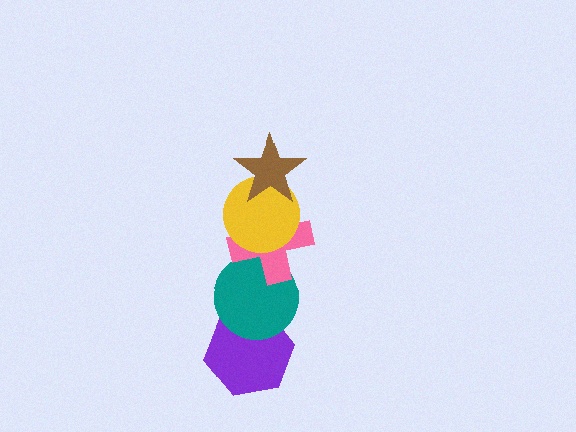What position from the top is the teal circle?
The teal circle is 4th from the top.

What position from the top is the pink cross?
The pink cross is 3rd from the top.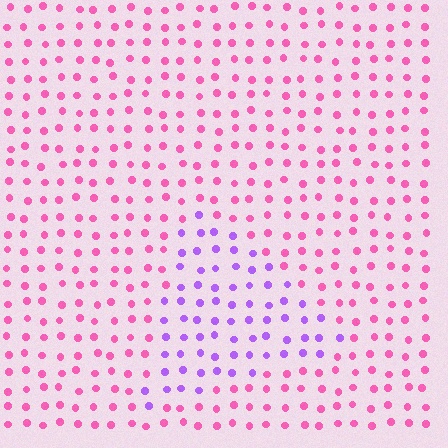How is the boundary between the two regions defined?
The boundary is defined purely by a slight shift in hue (about 52 degrees). Spacing, size, and orientation are identical on both sides.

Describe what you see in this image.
The image is filled with small pink elements in a uniform arrangement. A triangle-shaped region is visible where the elements are tinted to a slightly different hue, forming a subtle color boundary.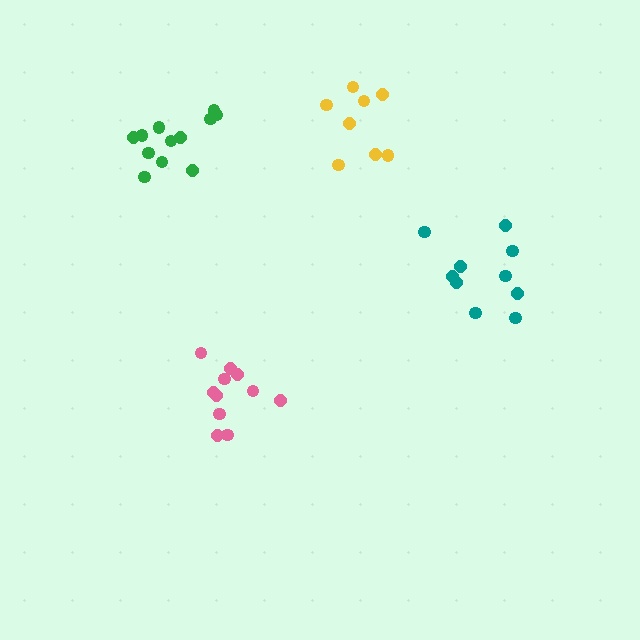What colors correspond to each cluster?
The clusters are colored: teal, pink, yellow, green.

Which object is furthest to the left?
The green cluster is leftmost.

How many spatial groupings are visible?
There are 4 spatial groupings.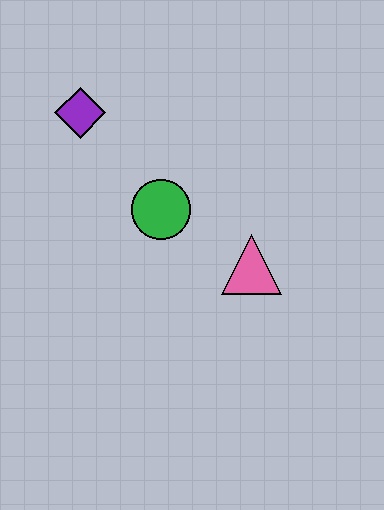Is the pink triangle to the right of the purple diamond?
Yes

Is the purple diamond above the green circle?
Yes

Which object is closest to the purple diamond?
The green circle is closest to the purple diamond.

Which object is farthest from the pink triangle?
The purple diamond is farthest from the pink triangle.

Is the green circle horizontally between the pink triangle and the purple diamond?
Yes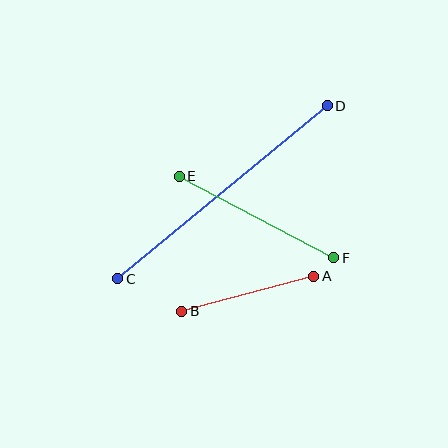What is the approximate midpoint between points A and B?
The midpoint is at approximately (248, 294) pixels.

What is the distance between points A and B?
The distance is approximately 136 pixels.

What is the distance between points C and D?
The distance is approximately 272 pixels.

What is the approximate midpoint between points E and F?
The midpoint is at approximately (256, 217) pixels.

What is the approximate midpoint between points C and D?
The midpoint is at approximately (223, 192) pixels.